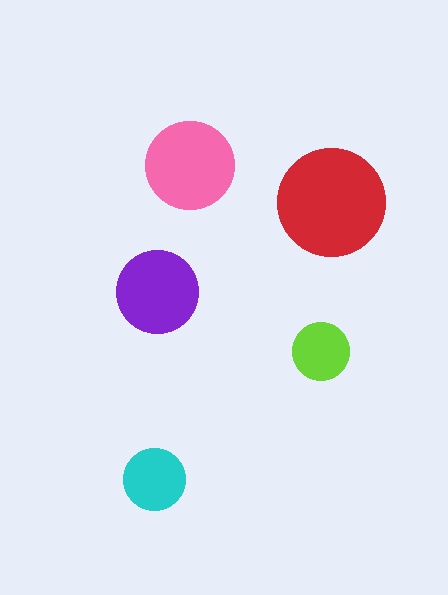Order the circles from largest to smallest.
the red one, the pink one, the purple one, the cyan one, the lime one.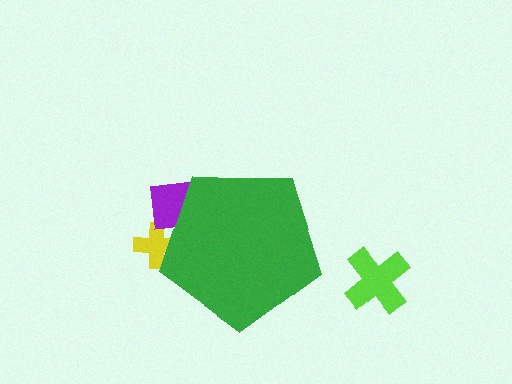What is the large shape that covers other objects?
A green pentagon.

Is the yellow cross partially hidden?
Yes, the yellow cross is partially hidden behind the green pentagon.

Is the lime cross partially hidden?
No, the lime cross is fully visible.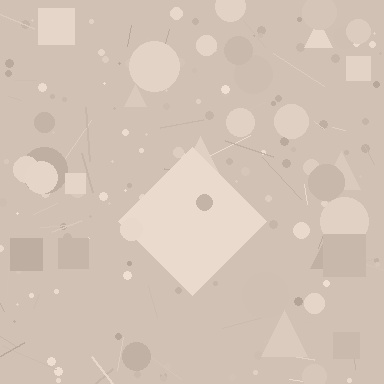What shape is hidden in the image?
A diamond is hidden in the image.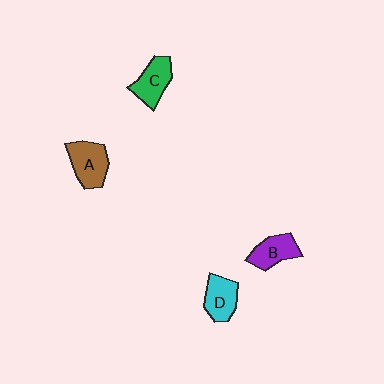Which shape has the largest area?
Shape A (brown).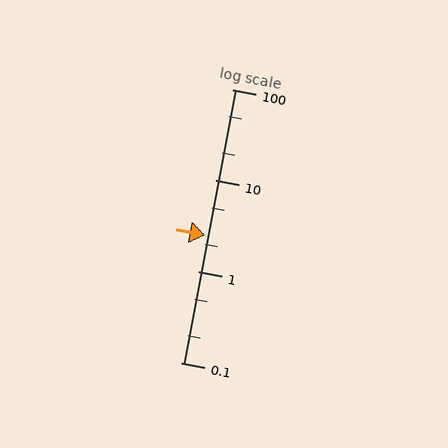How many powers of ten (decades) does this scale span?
The scale spans 3 decades, from 0.1 to 100.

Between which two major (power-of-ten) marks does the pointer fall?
The pointer is between 1 and 10.